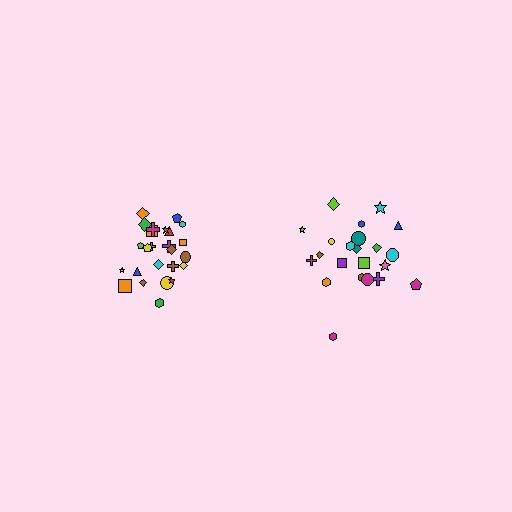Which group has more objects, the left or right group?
The left group.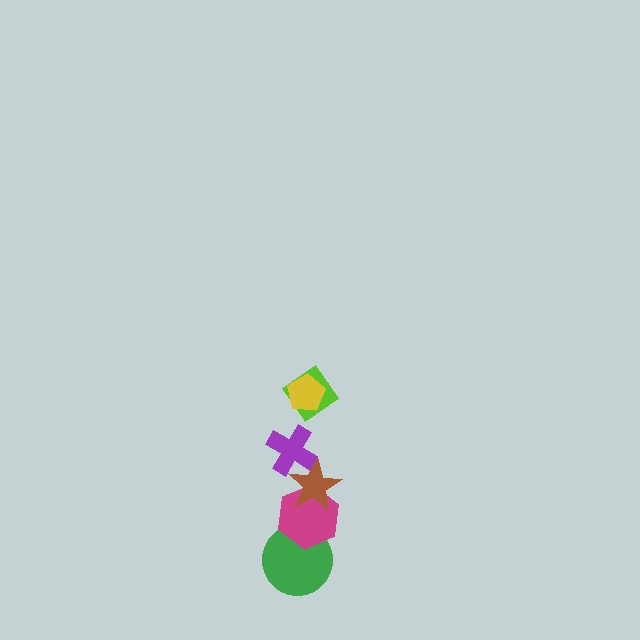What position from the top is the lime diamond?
The lime diamond is 2nd from the top.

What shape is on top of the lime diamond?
The yellow pentagon is on top of the lime diamond.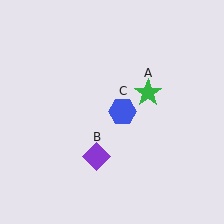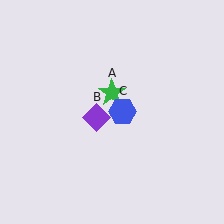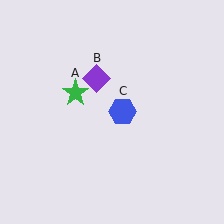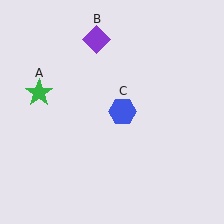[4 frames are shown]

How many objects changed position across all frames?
2 objects changed position: green star (object A), purple diamond (object B).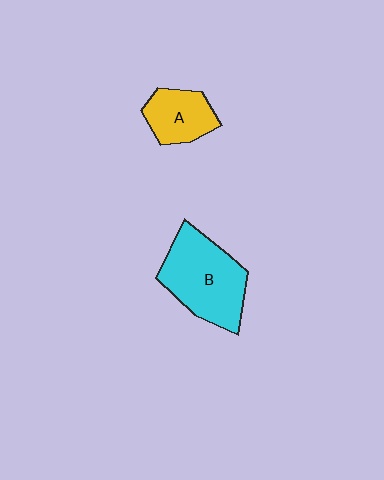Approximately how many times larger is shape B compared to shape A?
Approximately 1.9 times.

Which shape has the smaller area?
Shape A (yellow).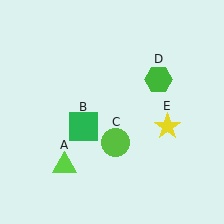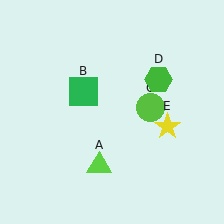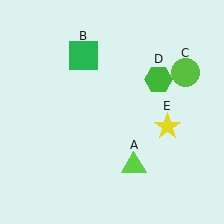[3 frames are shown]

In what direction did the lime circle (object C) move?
The lime circle (object C) moved up and to the right.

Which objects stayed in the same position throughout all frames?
Green hexagon (object D) and yellow star (object E) remained stationary.